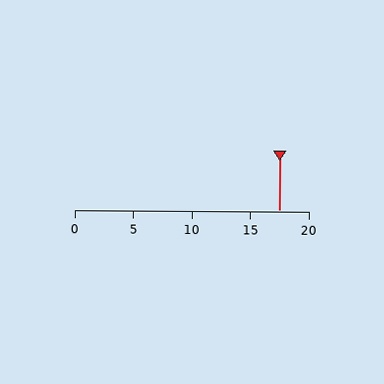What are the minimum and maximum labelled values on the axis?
The axis runs from 0 to 20.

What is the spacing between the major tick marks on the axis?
The major ticks are spaced 5 apart.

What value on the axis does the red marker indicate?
The marker indicates approximately 17.5.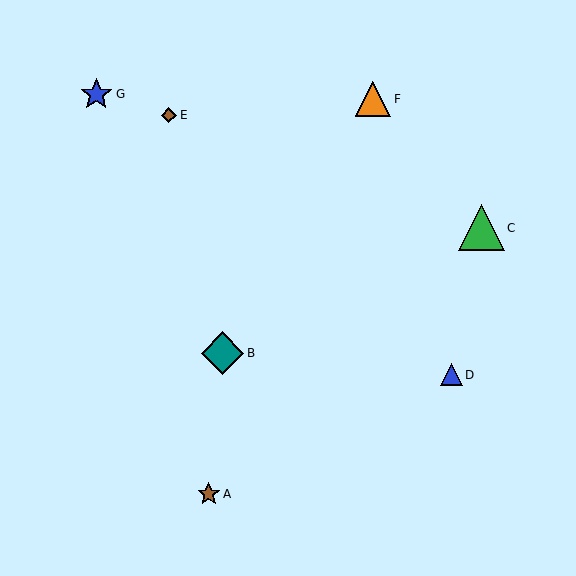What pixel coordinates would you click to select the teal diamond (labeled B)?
Click at (222, 353) to select the teal diamond B.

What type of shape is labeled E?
Shape E is a brown diamond.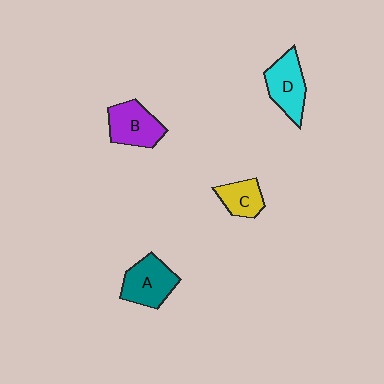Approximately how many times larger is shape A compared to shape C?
Approximately 1.5 times.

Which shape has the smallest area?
Shape C (yellow).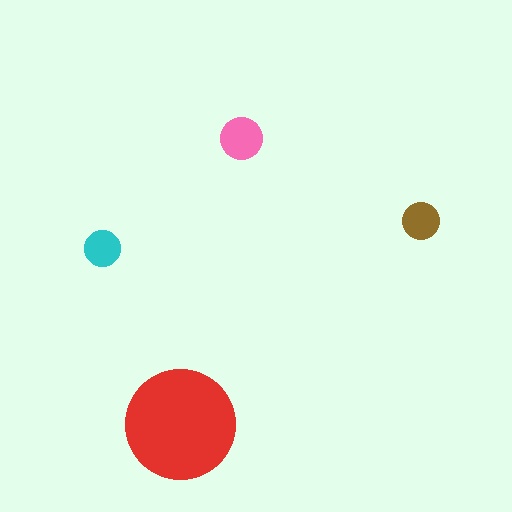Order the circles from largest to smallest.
the red one, the pink one, the brown one, the cyan one.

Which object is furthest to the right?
The brown circle is rightmost.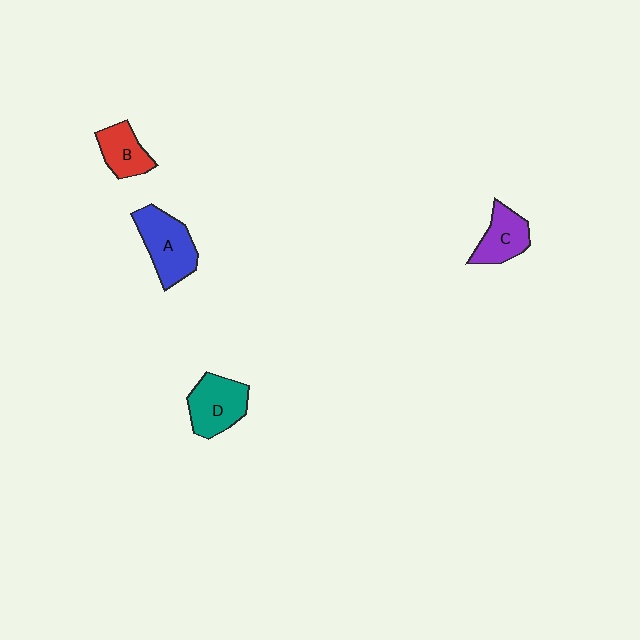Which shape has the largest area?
Shape A (blue).